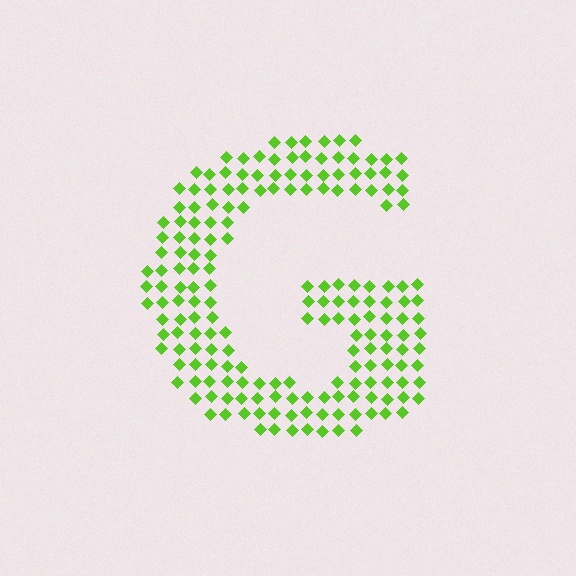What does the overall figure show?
The overall figure shows the letter G.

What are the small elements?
The small elements are diamonds.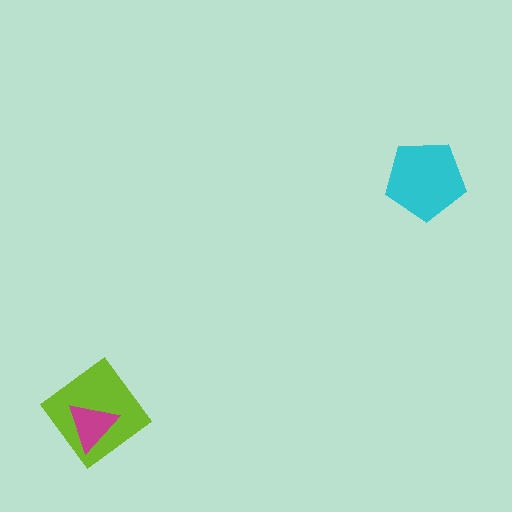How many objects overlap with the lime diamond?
1 object overlaps with the lime diamond.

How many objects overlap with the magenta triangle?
1 object overlaps with the magenta triangle.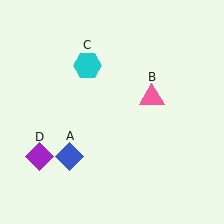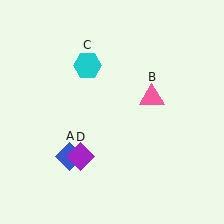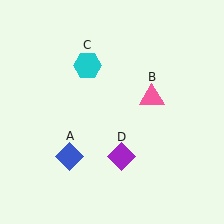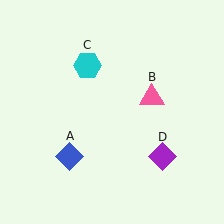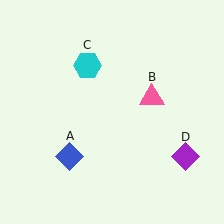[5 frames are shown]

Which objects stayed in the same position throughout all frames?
Blue diamond (object A) and pink triangle (object B) and cyan hexagon (object C) remained stationary.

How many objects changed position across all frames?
1 object changed position: purple diamond (object D).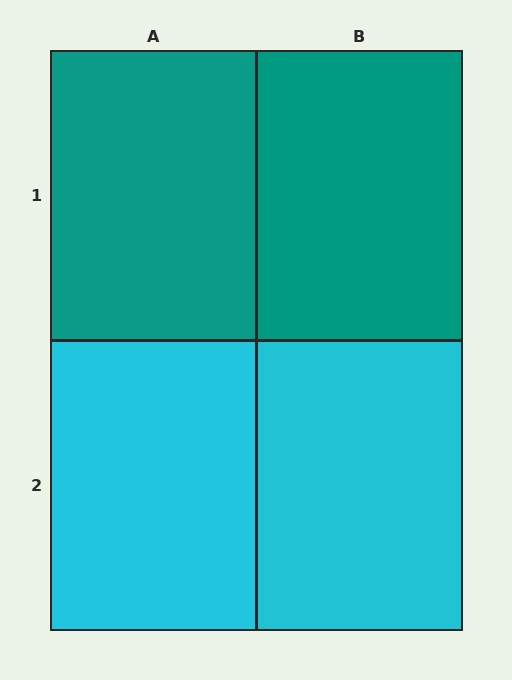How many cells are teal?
2 cells are teal.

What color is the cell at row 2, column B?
Cyan.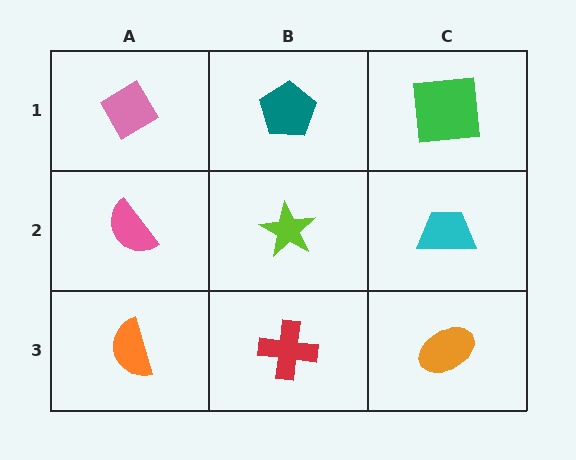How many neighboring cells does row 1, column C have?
2.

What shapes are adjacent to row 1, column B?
A lime star (row 2, column B), a pink diamond (row 1, column A), a green square (row 1, column C).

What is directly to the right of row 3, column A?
A red cross.